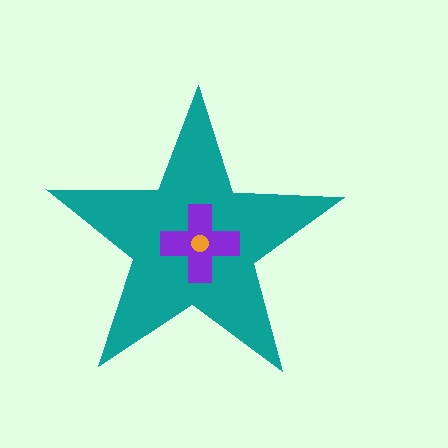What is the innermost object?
The orange circle.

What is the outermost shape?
The teal star.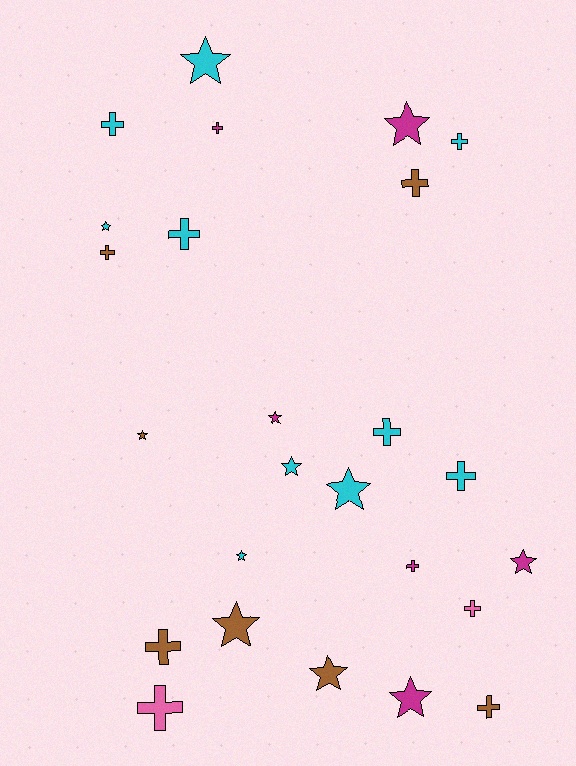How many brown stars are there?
There are 3 brown stars.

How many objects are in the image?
There are 25 objects.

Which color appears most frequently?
Cyan, with 10 objects.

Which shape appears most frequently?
Cross, with 13 objects.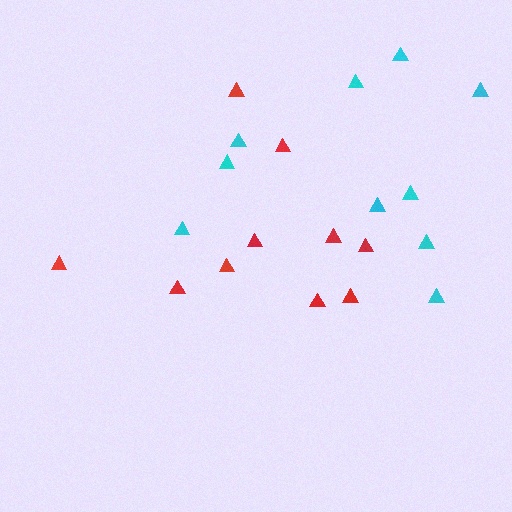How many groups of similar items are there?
There are 2 groups: one group of red triangles (10) and one group of cyan triangles (10).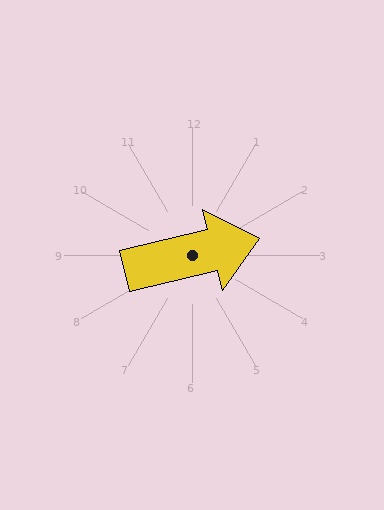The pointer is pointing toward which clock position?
Roughly 3 o'clock.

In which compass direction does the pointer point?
East.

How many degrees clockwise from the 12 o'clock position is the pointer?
Approximately 76 degrees.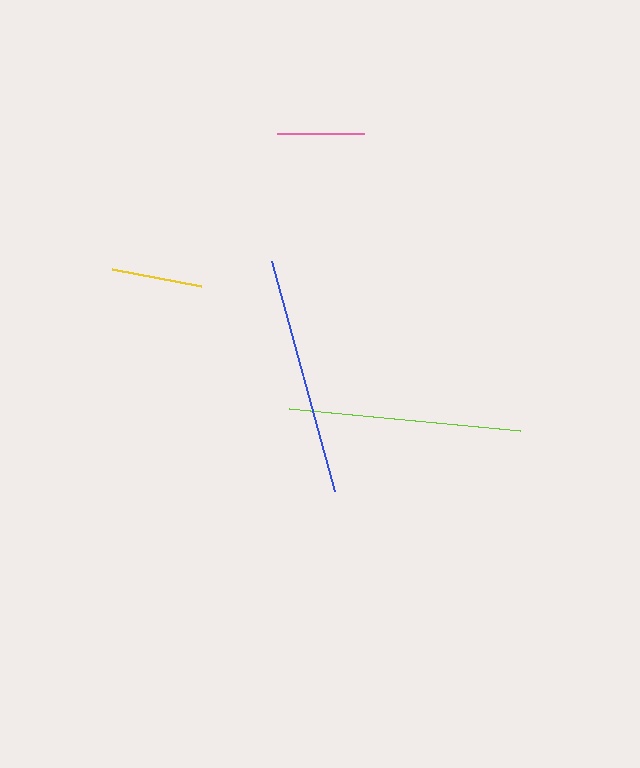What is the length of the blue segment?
The blue segment is approximately 238 pixels long.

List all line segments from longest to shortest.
From longest to shortest: blue, lime, yellow, pink.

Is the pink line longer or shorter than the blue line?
The blue line is longer than the pink line.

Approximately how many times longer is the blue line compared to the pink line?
The blue line is approximately 2.7 times the length of the pink line.